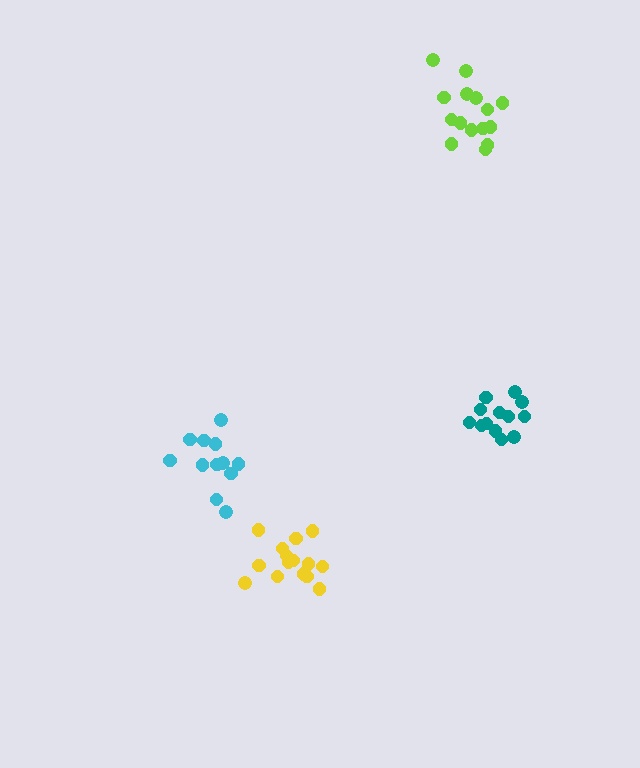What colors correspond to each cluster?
The clusters are colored: teal, yellow, lime, cyan.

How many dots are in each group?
Group 1: 13 dots, Group 2: 16 dots, Group 3: 15 dots, Group 4: 12 dots (56 total).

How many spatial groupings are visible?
There are 4 spatial groupings.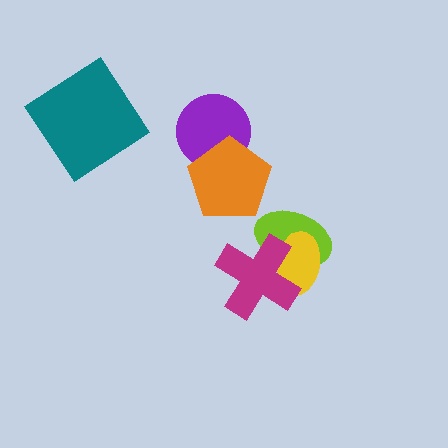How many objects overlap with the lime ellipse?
2 objects overlap with the lime ellipse.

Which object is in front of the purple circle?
The orange pentagon is in front of the purple circle.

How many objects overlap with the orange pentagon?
1 object overlaps with the orange pentagon.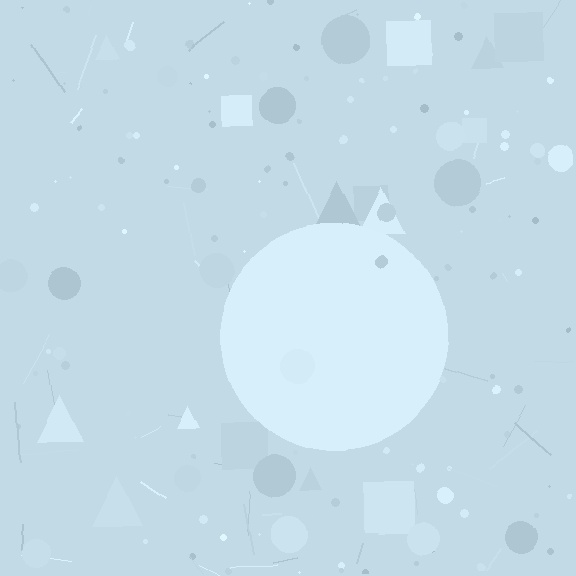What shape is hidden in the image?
A circle is hidden in the image.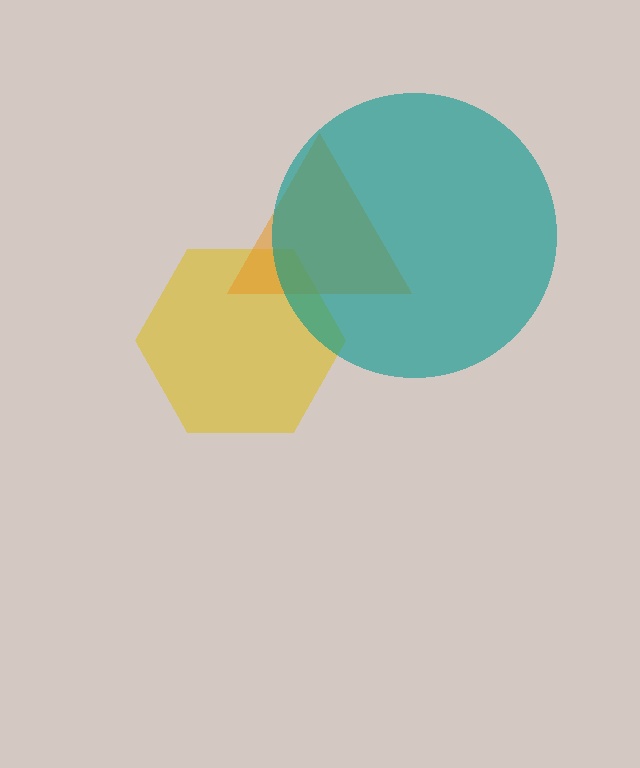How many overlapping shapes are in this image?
There are 3 overlapping shapes in the image.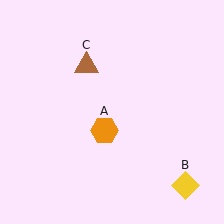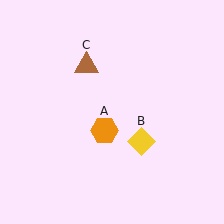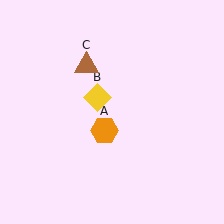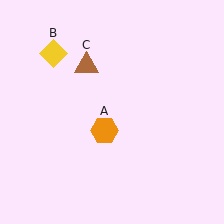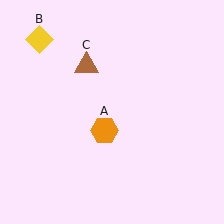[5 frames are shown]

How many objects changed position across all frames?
1 object changed position: yellow diamond (object B).